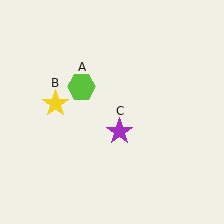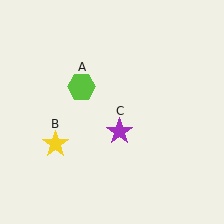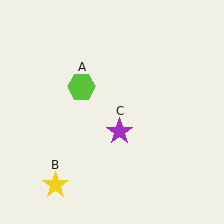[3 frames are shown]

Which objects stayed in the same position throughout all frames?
Lime hexagon (object A) and purple star (object C) remained stationary.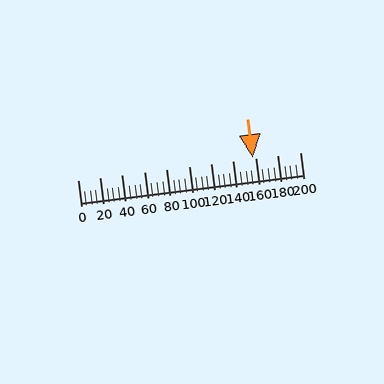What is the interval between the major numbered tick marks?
The major tick marks are spaced 20 units apart.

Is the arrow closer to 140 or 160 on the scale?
The arrow is closer to 160.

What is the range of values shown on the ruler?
The ruler shows values from 0 to 200.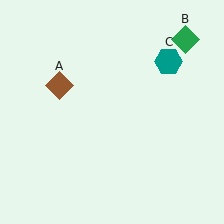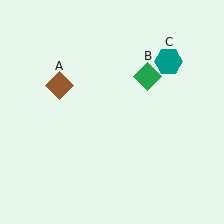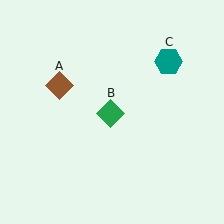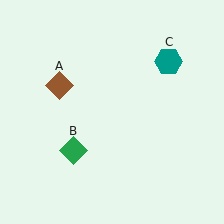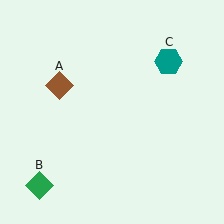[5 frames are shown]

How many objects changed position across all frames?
1 object changed position: green diamond (object B).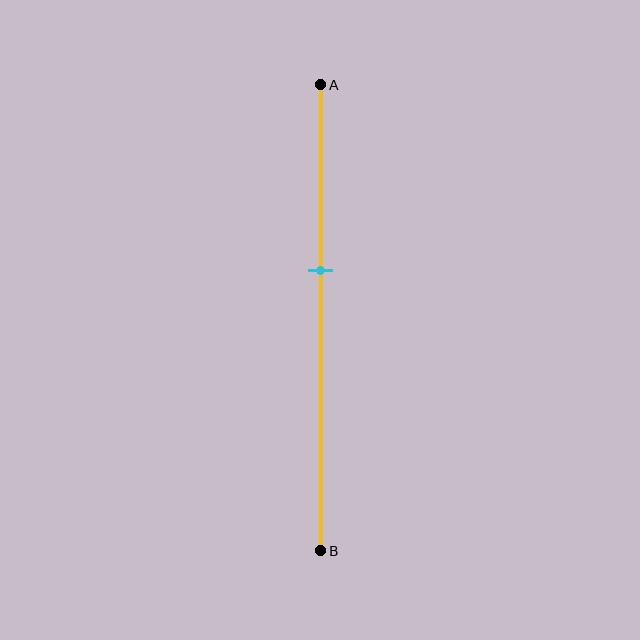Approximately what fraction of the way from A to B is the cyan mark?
The cyan mark is approximately 40% of the way from A to B.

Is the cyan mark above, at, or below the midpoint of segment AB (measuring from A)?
The cyan mark is above the midpoint of segment AB.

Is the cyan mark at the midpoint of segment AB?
No, the mark is at about 40% from A, not at the 50% midpoint.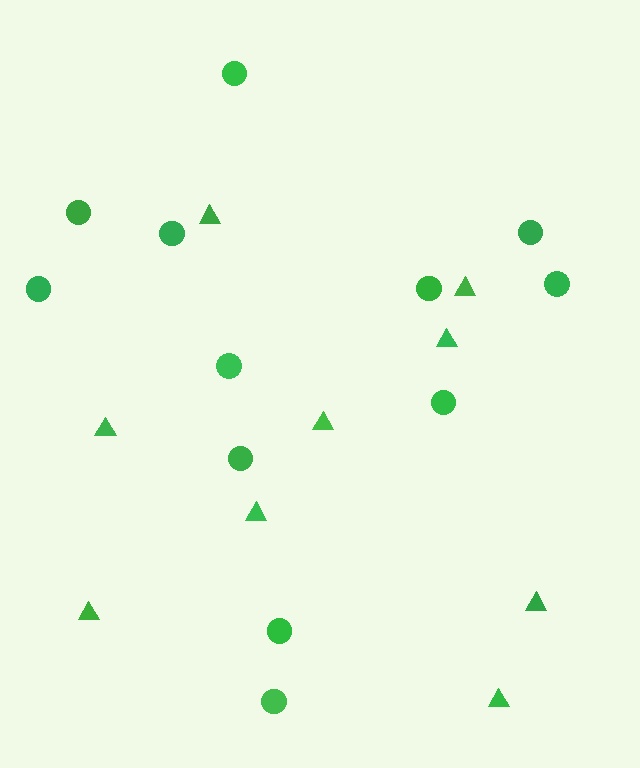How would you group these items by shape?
There are 2 groups: one group of triangles (9) and one group of circles (12).